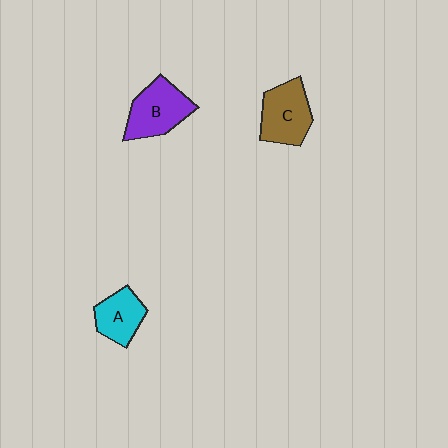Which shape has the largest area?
Shape B (purple).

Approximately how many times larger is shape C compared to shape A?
Approximately 1.3 times.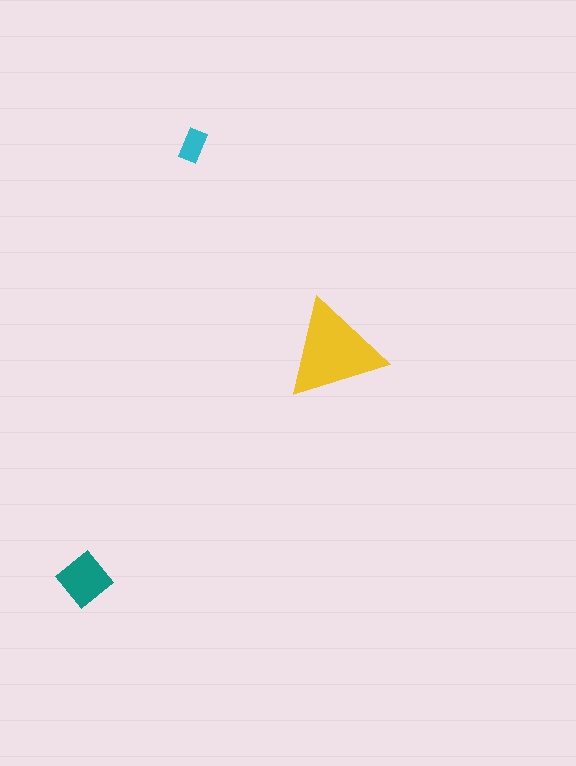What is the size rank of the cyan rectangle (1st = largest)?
3rd.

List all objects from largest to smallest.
The yellow triangle, the teal diamond, the cyan rectangle.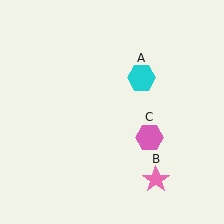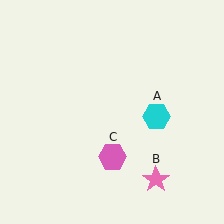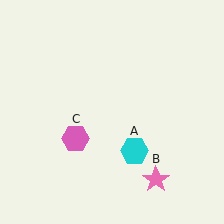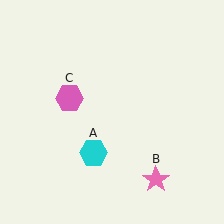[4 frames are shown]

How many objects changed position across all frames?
2 objects changed position: cyan hexagon (object A), pink hexagon (object C).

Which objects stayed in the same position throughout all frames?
Pink star (object B) remained stationary.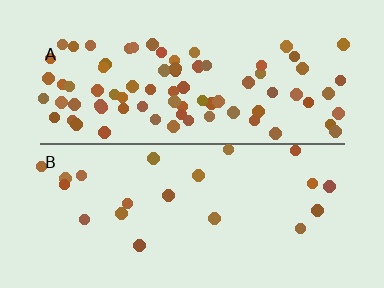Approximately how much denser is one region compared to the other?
Approximately 3.8× — region A over region B.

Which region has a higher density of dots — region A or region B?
A (the top).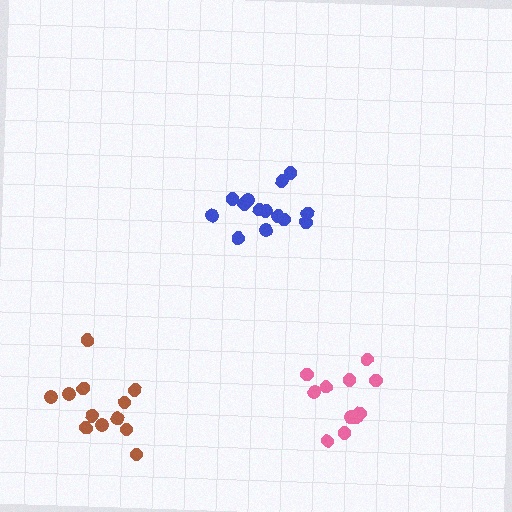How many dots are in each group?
Group 1: 14 dots, Group 2: 12 dots, Group 3: 11 dots (37 total).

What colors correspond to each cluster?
The clusters are colored: blue, brown, pink.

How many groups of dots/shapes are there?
There are 3 groups.